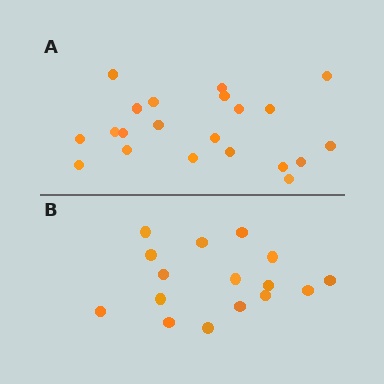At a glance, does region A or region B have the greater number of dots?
Region A (the top region) has more dots.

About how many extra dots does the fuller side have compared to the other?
Region A has about 5 more dots than region B.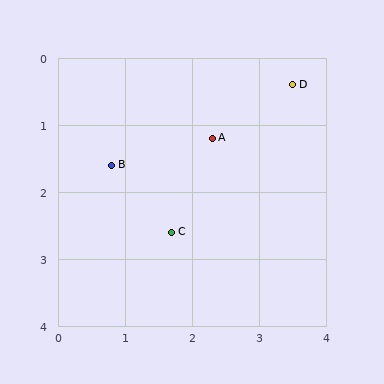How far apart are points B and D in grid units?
Points B and D are about 3.0 grid units apart.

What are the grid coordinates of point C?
Point C is at approximately (1.7, 2.6).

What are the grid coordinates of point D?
Point D is at approximately (3.5, 0.4).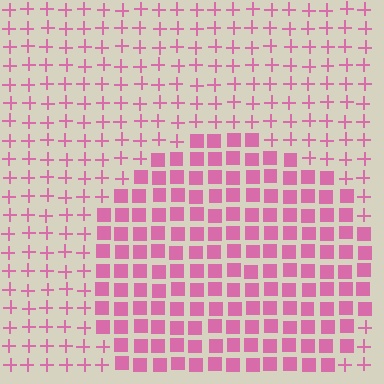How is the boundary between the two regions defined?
The boundary is defined by a change in element shape: squares inside vs. plus signs outside. All elements share the same color and spacing.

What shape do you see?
I see a circle.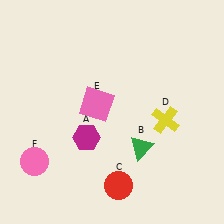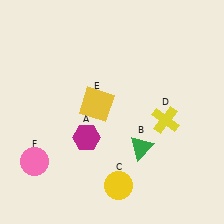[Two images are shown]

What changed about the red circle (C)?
In Image 1, C is red. In Image 2, it changed to yellow.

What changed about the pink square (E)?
In Image 1, E is pink. In Image 2, it changed to yellow.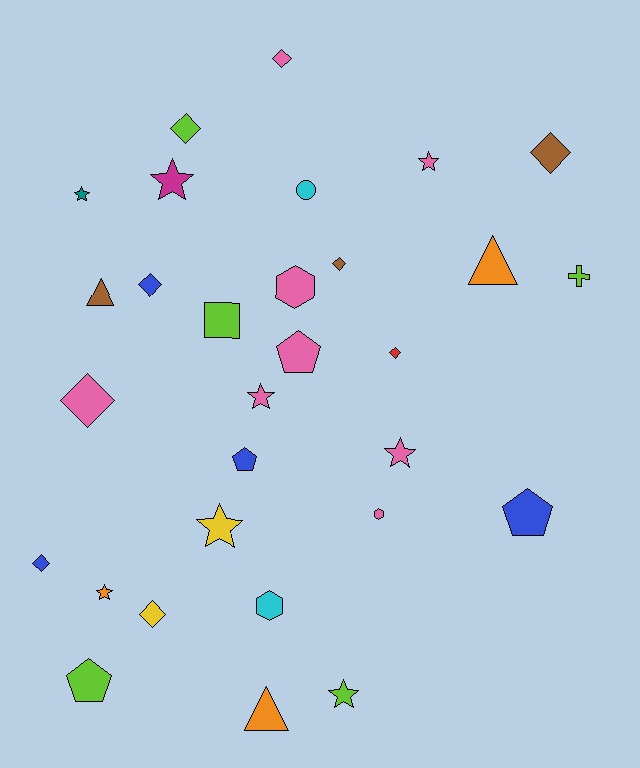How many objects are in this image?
There are 30 objects.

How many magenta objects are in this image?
There is 1 magenta object.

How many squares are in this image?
There is 1 square.